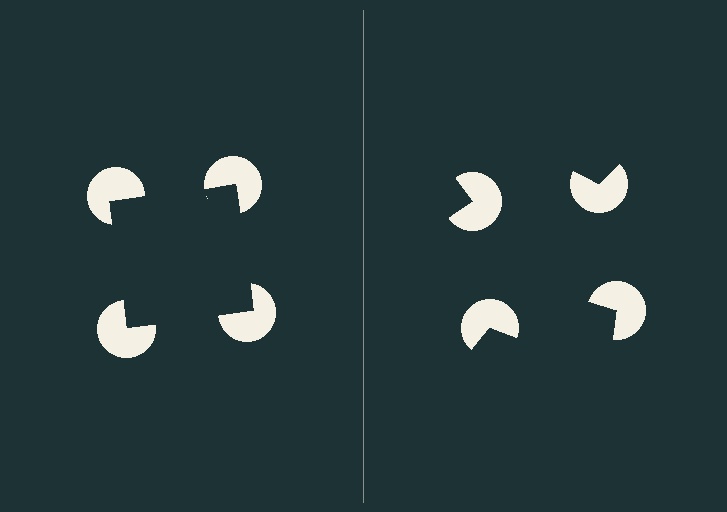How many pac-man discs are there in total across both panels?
8 — 4 on each side.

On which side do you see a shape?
An illusory square appears on the left side. On the right side the wedge cuts are rotated, so no coherent shape forms.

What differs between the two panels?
The pac-man discs are positioned identically on both sides; only the wedge orientations differ. On the left they align to a square; on the right they are misaligned.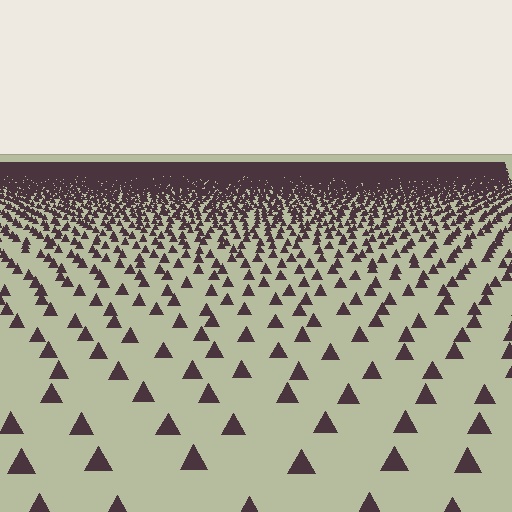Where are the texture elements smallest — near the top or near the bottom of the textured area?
Near the top.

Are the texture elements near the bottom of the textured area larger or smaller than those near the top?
Larger. Near the bottom, elements are closer to the viewer and appear at a bigger on-screen size.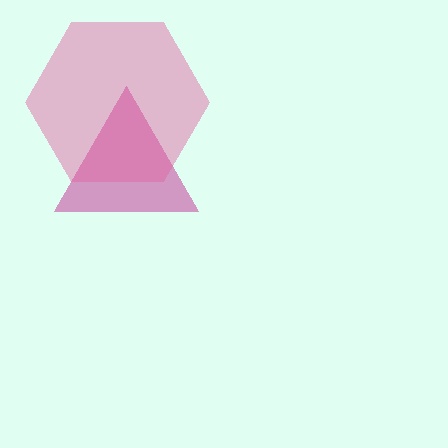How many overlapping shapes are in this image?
There are 2 overlapping shapes in the image.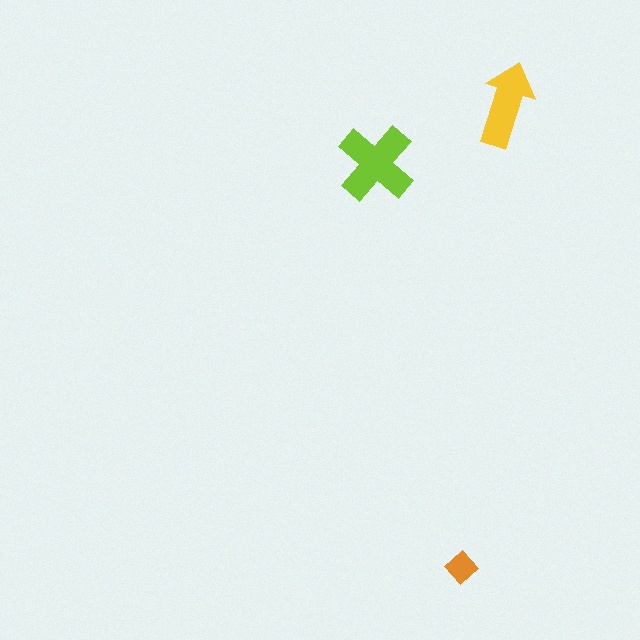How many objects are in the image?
There are 3 objects in the image.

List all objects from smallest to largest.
The orange diamond, the yellow arrow, the lime cross.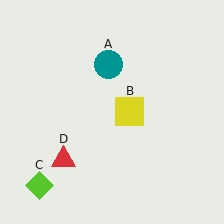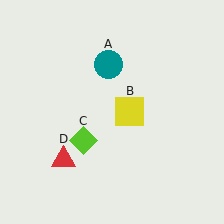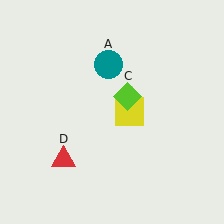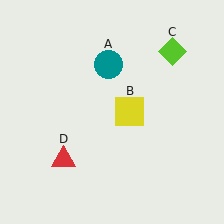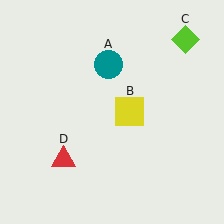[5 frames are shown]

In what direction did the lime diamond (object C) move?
The lime diamond (object C) moved up and to the right.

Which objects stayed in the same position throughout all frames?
Teal circle (object A) and yellow square (object B) and red triangle (object D) remained stationary.